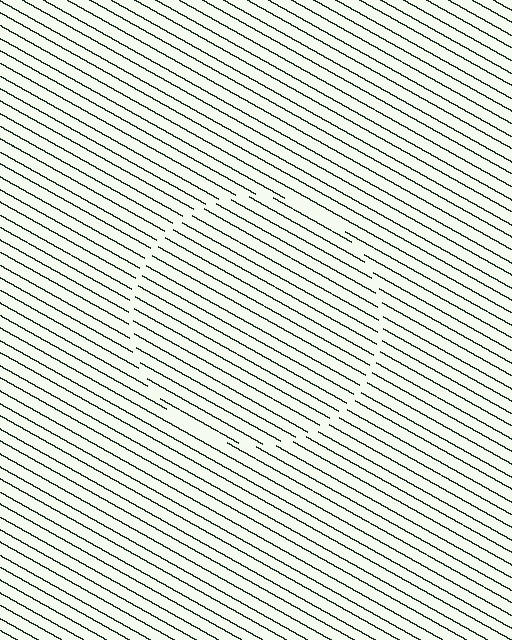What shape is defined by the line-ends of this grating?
An illusory circle. The interior of the shape contains the same grating, shifted by half a period — the contour is defined by the phase discontinuity where line-ends from the inner and outer gratings abut.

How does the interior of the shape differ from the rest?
The interior of the shape contains the same grating, shifted by half a period — the contour is defined by the phase discontinuity where line-ends from the inner and outer gratings abut.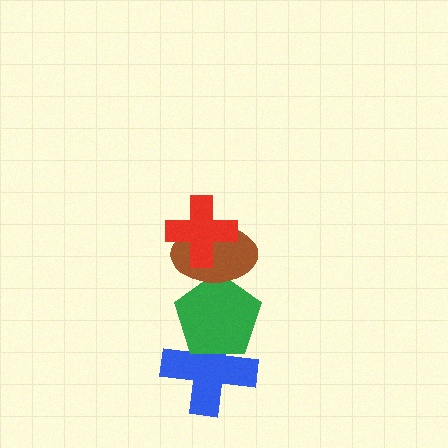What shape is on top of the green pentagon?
The brown ellipse is on top of the green pentagon.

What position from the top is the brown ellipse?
The brown ellipse is 2nd from the top.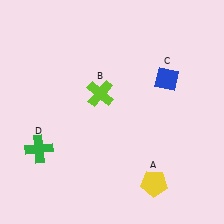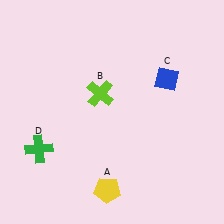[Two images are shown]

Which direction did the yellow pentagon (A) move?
The yellow pentagon (A) moved left.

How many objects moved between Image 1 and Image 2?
1 object moved between the two images.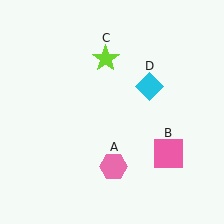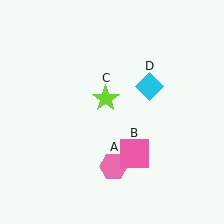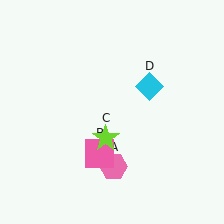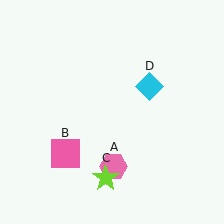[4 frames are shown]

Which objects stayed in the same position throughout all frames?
Pink hexagon (object A) and cyan diamond (object D) remained stationary.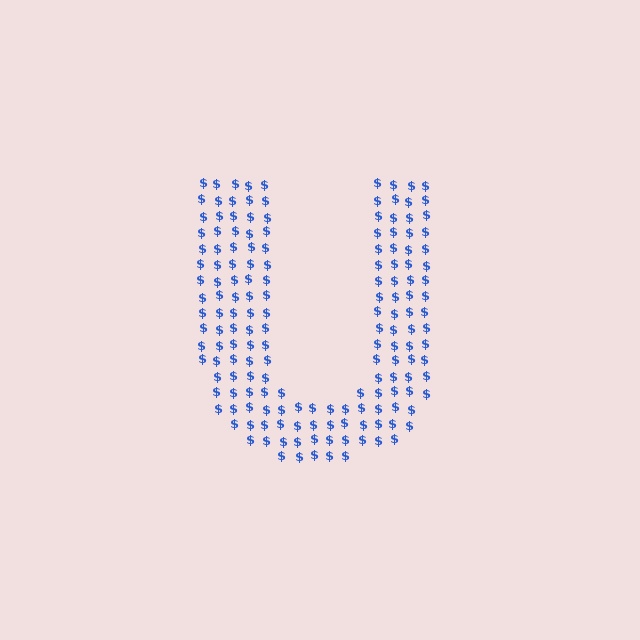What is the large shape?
The large shape is the letter U.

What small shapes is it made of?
It is made of small dollar signs.